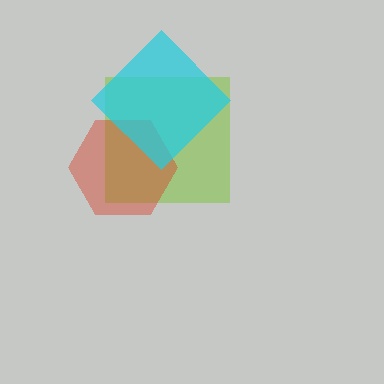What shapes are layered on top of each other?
The layered shapes are: a lime square, a red hexagon, a cyan diamond.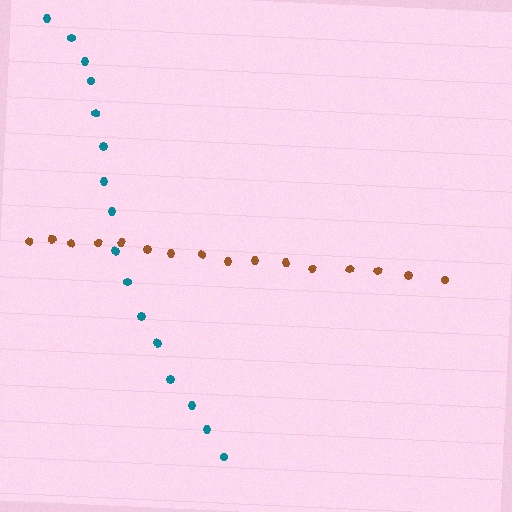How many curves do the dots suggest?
There are 2 distinct paths.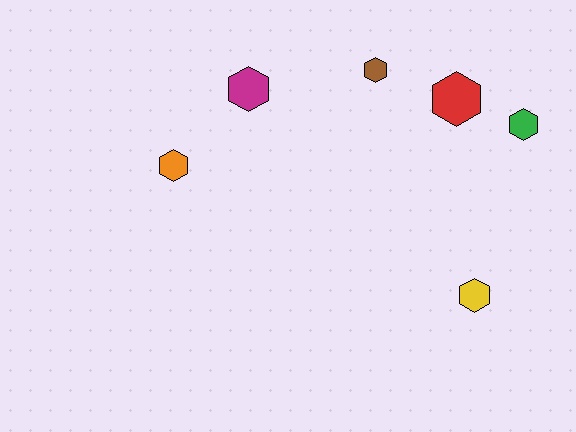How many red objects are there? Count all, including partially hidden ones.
There is 1 red object.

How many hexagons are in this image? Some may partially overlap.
There are 6 hexagons.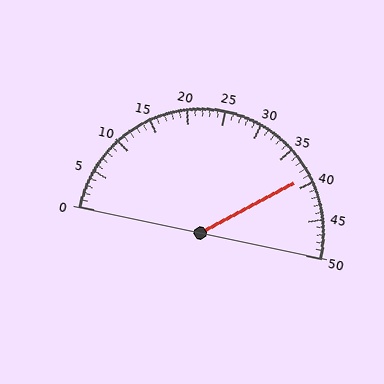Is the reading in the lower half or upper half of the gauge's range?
The reading is in the upper half of the range (0 to 50).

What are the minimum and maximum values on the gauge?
The gauge ranges from 0 to 50.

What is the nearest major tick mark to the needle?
The nearest major tick mark is 40.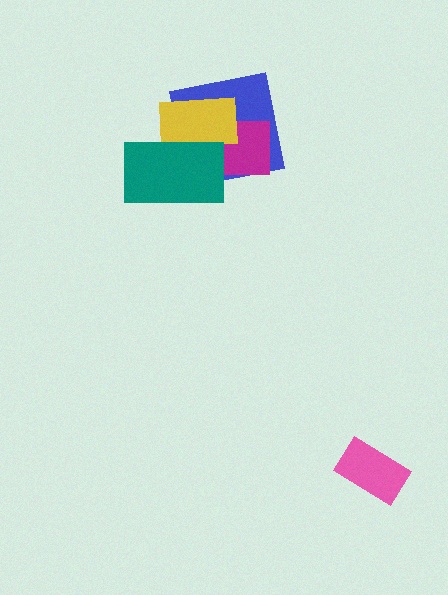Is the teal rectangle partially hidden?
No, no other shape covers it.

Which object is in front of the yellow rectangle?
The teal rectangle is in front of the yellow rectangle.